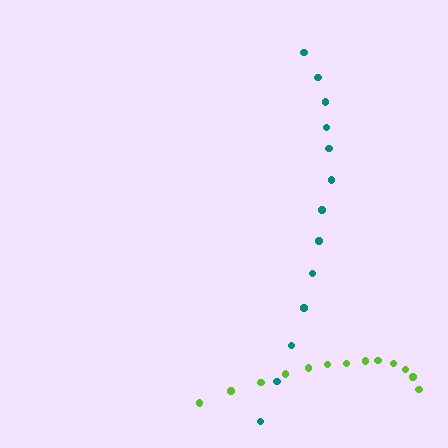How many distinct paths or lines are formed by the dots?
There are 2 distinct paths.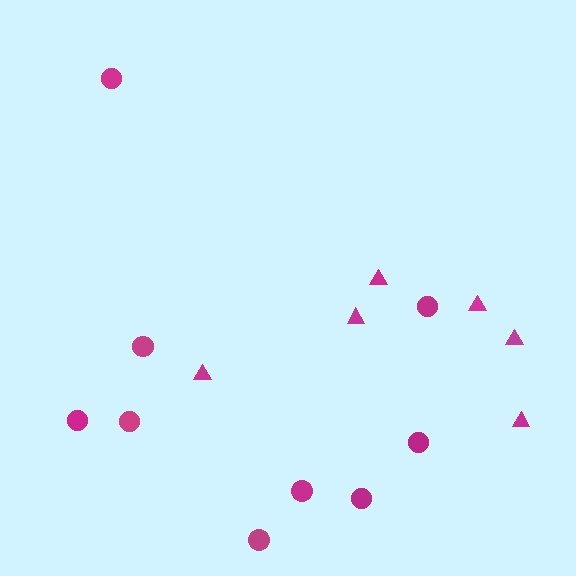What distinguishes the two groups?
There are 2 groups: one group of triangles (6) and one group of circles (9).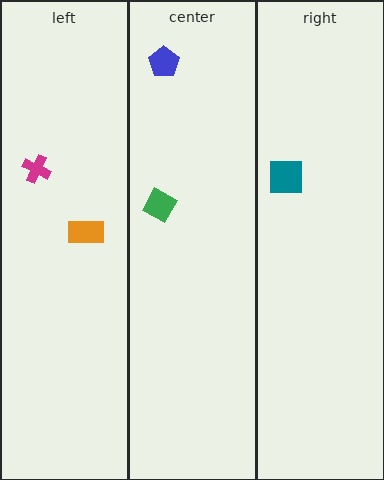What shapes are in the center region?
The green diamond, the blue pentagon.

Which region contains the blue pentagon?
The center region.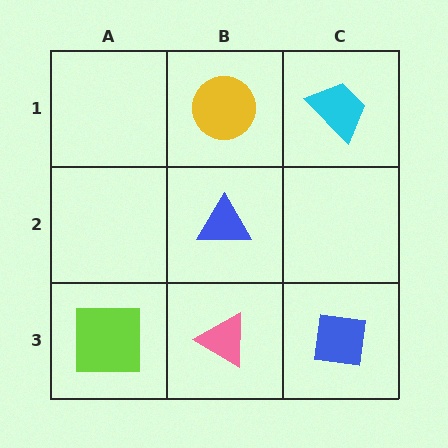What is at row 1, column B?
A yellow circle.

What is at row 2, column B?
A blue triangle.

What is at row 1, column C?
A cyan trapezoid.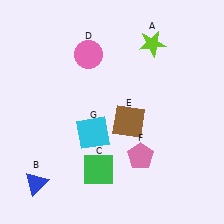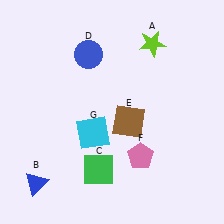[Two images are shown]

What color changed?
The circle (D) changed from pink in Image 1 to blue in Image 2.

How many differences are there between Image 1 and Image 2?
There is 1 difference between the two images.